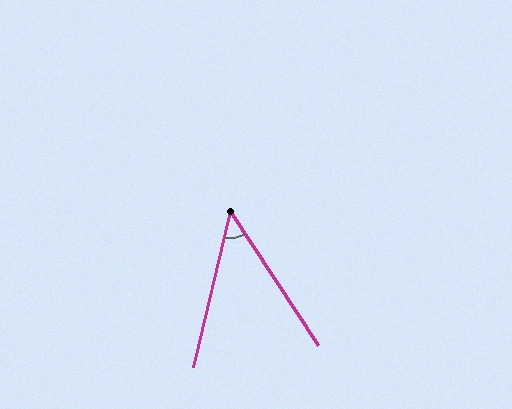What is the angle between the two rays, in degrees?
Approximately 46 degrees.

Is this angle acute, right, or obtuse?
It is acute.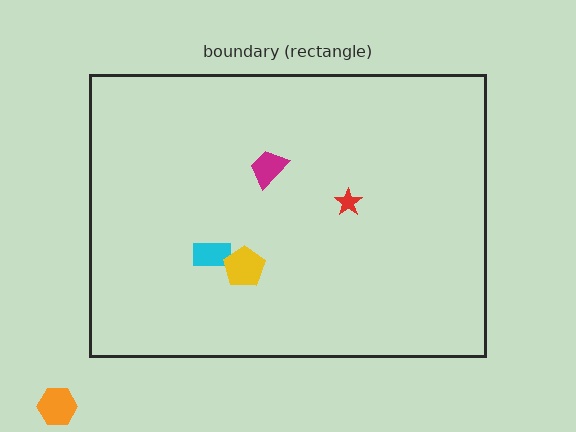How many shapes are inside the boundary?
4 inside, 1 outside.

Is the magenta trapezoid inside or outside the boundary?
Inside.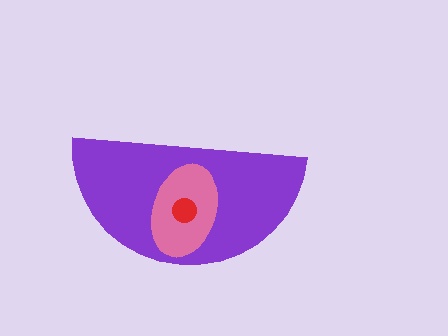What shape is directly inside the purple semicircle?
The pink ellipse.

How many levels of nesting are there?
3.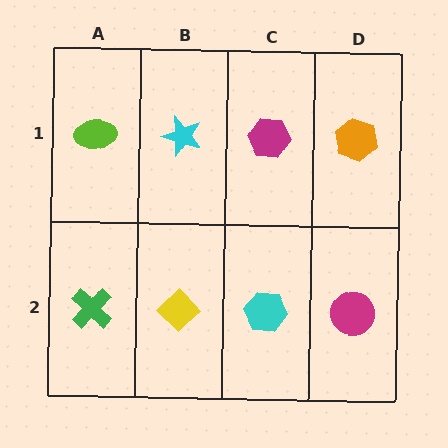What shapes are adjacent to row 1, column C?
A cyan hexagon (row 2, column C), a cyan star (row 1, column B), an orange hexagon (row 1, column D).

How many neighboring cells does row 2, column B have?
3.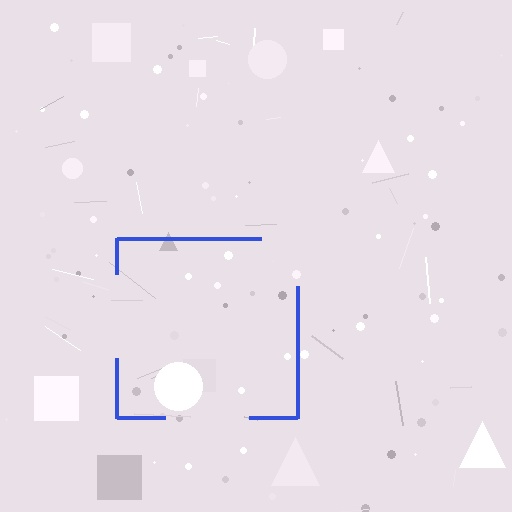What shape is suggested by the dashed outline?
The dashed outline suggests a square.